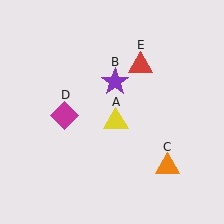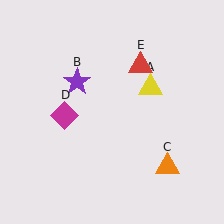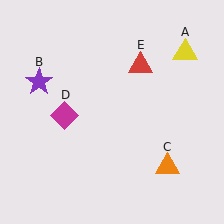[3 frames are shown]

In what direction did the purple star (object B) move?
The purple star (object B) moved left.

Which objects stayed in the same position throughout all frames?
Orange triangle (object C) and magenta diamond (object D) and red triangle (object E) remained stationary.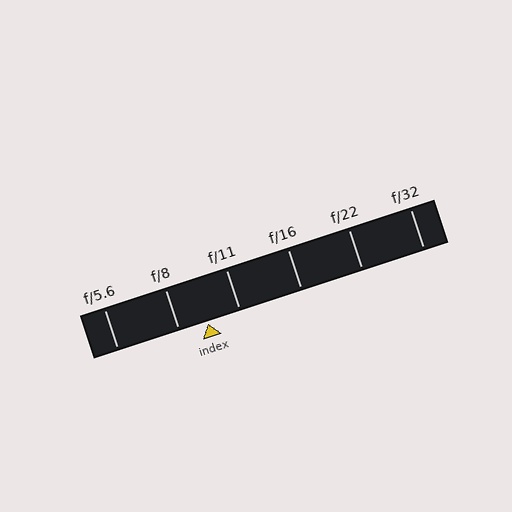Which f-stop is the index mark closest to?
The index mark is closest to f/8.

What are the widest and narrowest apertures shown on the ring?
The widest aperture shown is f/5.6 and the narrowest is f/32.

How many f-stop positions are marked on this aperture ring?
There are 6 f-stop positions marked.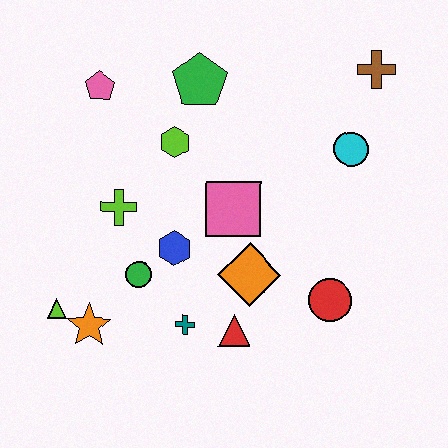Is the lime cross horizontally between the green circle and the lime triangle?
Yes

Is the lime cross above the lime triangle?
Yes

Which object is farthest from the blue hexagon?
The brown cross is farthest from the blue hexagon.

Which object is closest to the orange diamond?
The red triangle is closest to the orange diamond.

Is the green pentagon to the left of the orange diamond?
Yes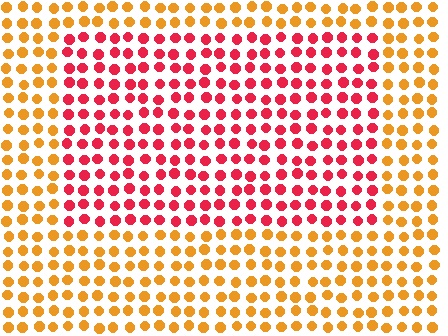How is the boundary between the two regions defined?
The boundary is defined purely by a slight shift in hue (about 47 degrees). Spacing, size, and orientation are identical on both sides.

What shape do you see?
I see a rectangle.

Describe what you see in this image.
The image is filled with small orange elements in a uniform arrangement. A rectangle-shaped region is visible where the elements are tinted to a slightly different hue, forming a subtle color boundary.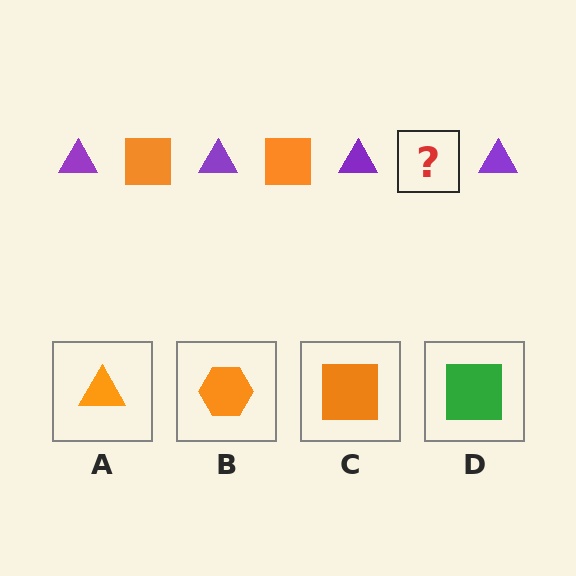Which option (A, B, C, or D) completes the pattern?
C.